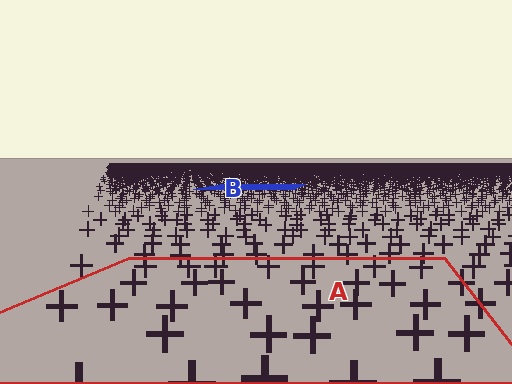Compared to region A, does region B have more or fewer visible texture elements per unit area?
Region B has more texture elements per unit area — they are packed more densely because it is farther away.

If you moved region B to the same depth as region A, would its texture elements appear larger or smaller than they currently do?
They would appear larger. At a closer depth, the same texture elements are projected at a bigger on-screen size.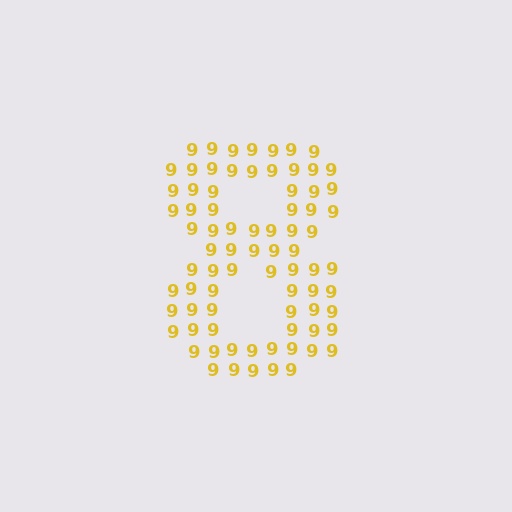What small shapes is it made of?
It is made of small digit 9's.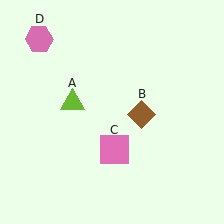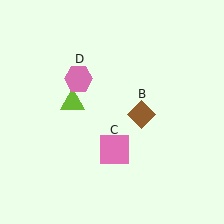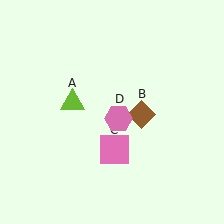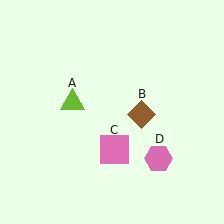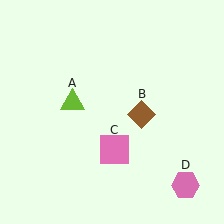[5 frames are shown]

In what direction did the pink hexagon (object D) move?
The pink hexagon (object D) moved down and to the right.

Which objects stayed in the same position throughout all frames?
Lime triangle (object A) and brown diamond (object B) and pink square (object C) remained stationary.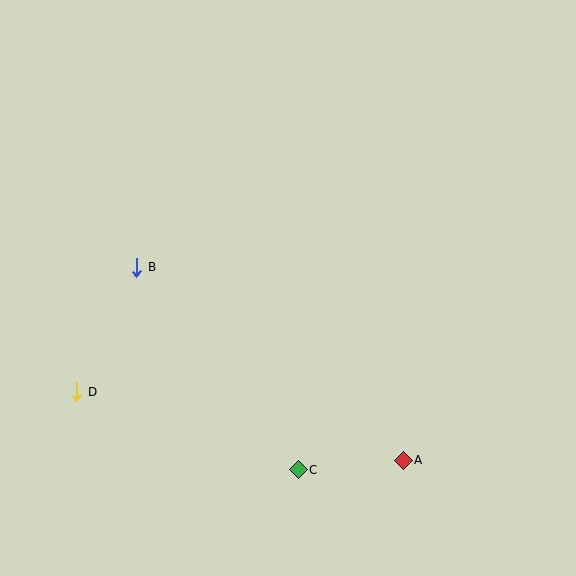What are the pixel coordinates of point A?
Point A is at (403, 460).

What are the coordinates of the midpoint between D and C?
The midpoint between D and C is at (187, 431).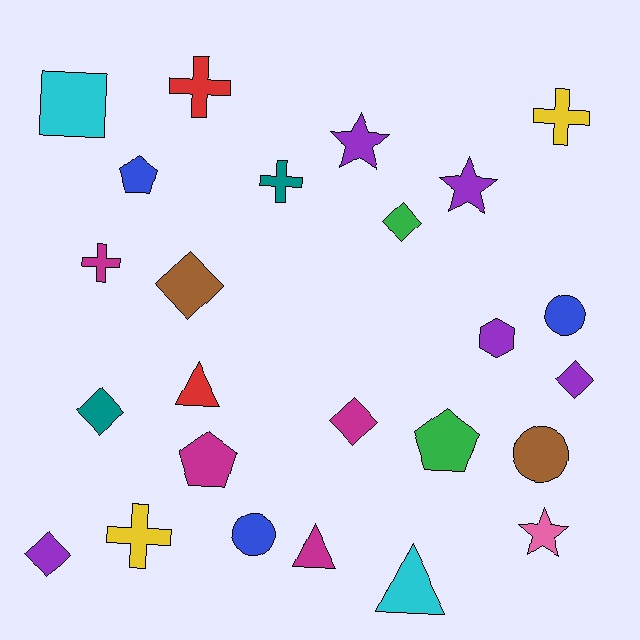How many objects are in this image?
There are 25 objects.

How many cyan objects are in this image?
There are 2 cyan objects.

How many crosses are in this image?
There are 5 crosses.